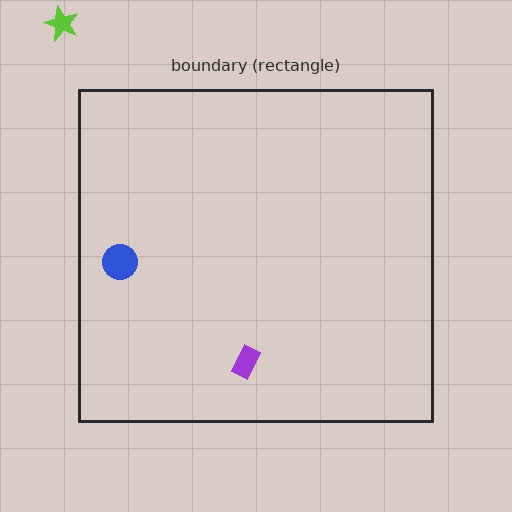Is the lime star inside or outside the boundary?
Outside.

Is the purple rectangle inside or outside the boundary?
Inside.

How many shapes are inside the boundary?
2 inside, 1 outside.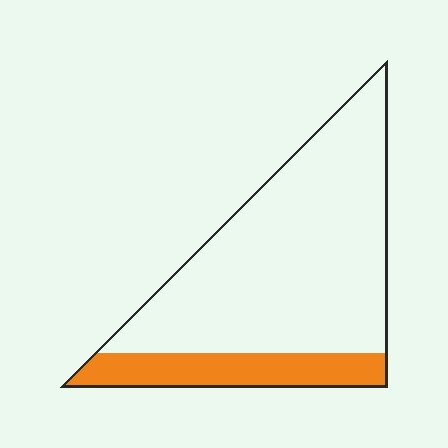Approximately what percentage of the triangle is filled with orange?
Approximately 20%.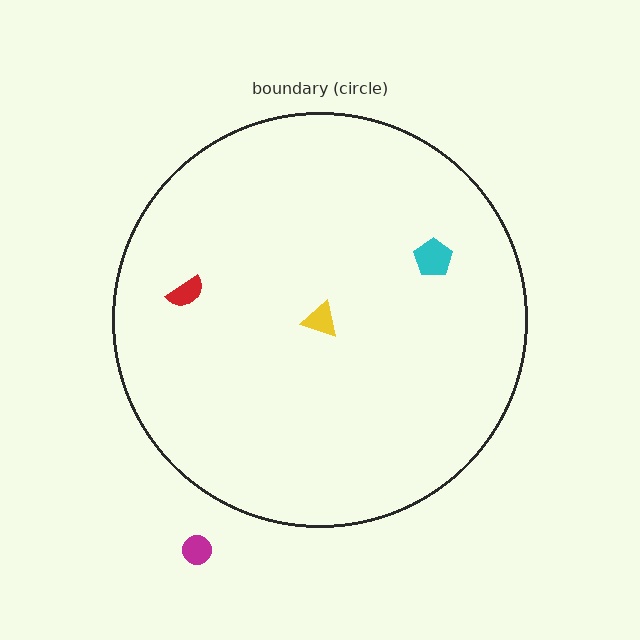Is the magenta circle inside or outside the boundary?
Outside.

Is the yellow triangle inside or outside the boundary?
Inside.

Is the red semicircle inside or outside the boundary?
Inside.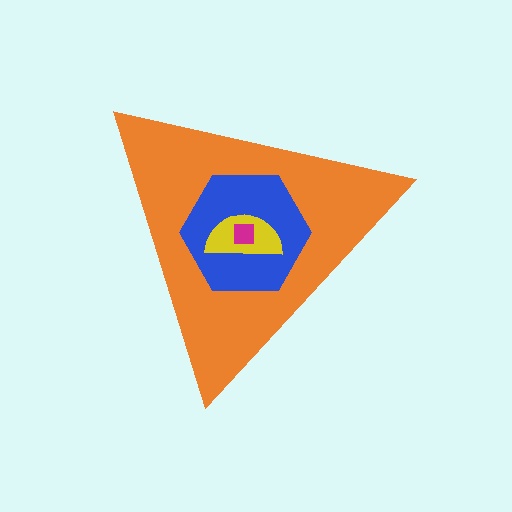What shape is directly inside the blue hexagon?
The yellow semicircle.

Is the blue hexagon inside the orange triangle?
Yes.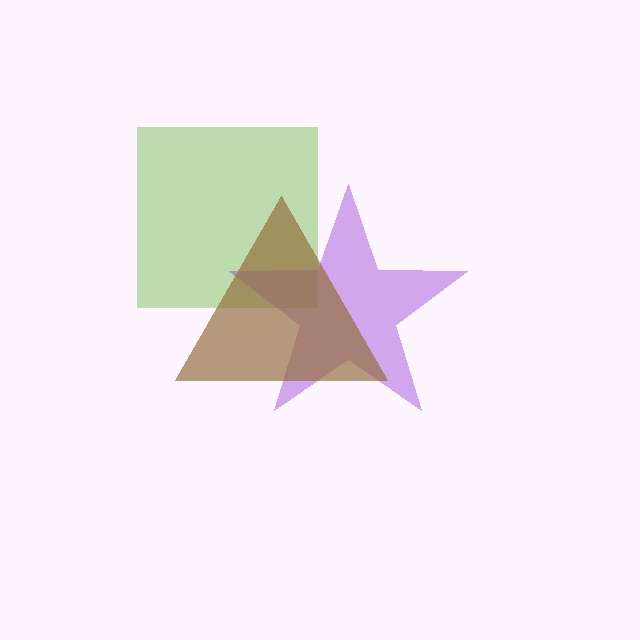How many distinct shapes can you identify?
There are 3 distinct shapes: a lime square, a purple star, a brown triangle.